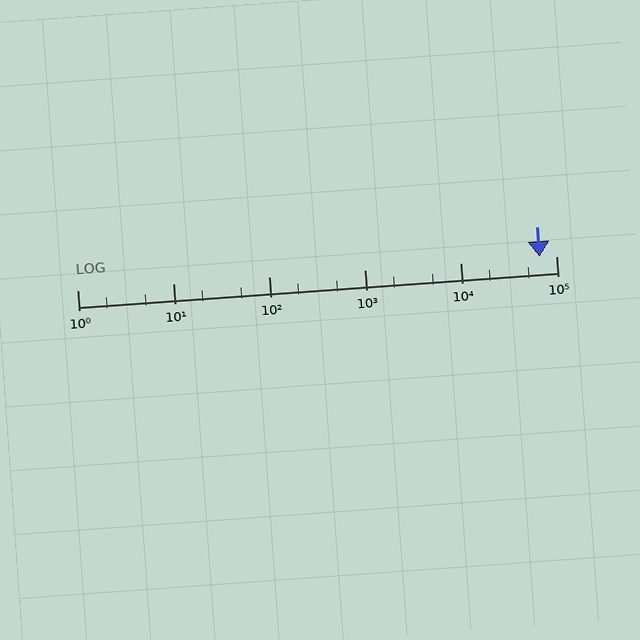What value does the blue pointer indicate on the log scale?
The pointer indicates approximately 68000.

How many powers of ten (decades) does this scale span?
The scale spans 5 decades, from 1 to 100000.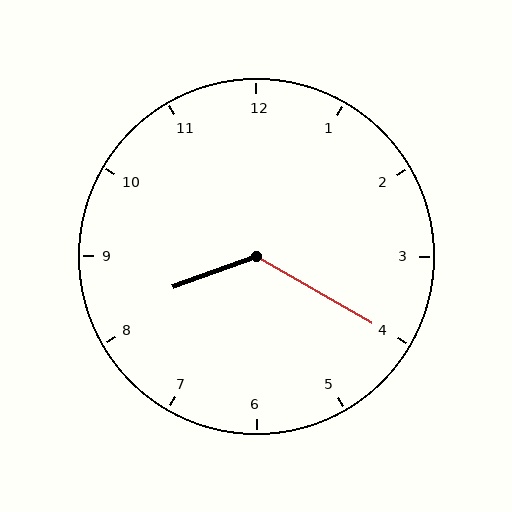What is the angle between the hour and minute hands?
Approximately 130 degrees.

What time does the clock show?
8:20.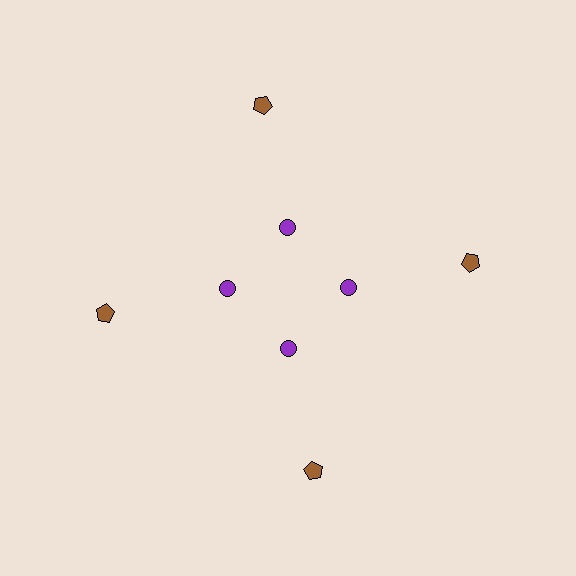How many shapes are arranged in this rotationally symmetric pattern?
There are 8 shapes, arranged in 4 groups of 2.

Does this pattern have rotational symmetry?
Yes, this pattern has 4-fold rotational symmetry. It looks the same after rotating 90 degrees around the center.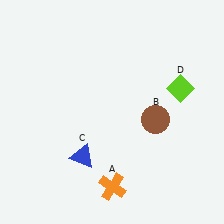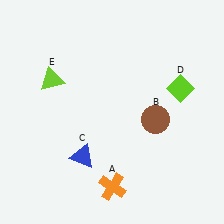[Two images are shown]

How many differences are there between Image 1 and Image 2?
There is 1 difference between the two images.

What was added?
A lime triangle (E) was added in Image 2.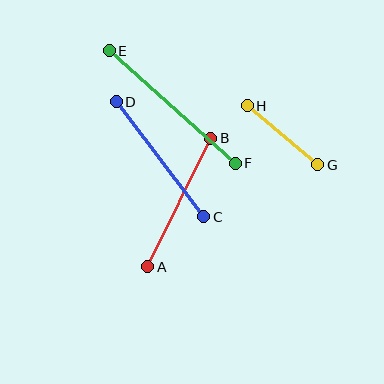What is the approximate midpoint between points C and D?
The midpoint is at approximately (160, 159) pixels.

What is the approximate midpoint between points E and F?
The midpoint is at approximately (172, 107) pixels.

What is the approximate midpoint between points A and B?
The midpoint is at approximately (179, 202) pixels.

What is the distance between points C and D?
The distance is approximately 145 pixels.